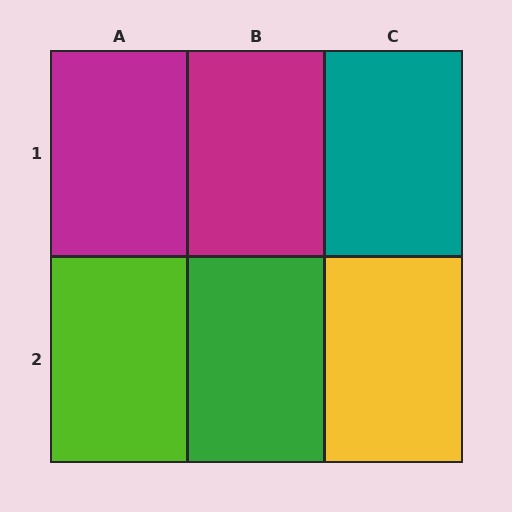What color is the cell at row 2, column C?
Yellow.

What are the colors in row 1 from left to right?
Magenta, magenta, teal.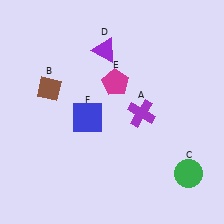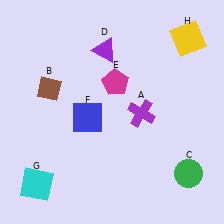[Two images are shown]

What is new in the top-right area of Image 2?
A yellow square (H) was added in the top-right area of Image 2.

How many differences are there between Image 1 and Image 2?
There are 2 differences between the two images.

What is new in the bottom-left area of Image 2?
A cyan square (G) was added in the bottom-left area of Image 2.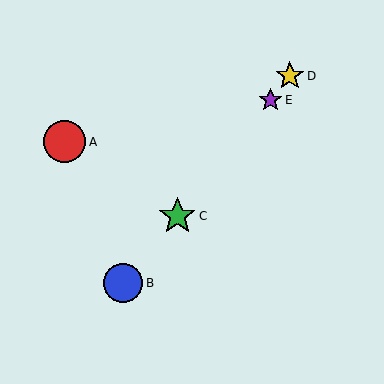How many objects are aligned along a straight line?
4 objects (B, C, D, E) are aligned along a straight line.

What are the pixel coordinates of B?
Object B is at (123, 283).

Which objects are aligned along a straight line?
Objects B, C, D, E are aligned along a straight line.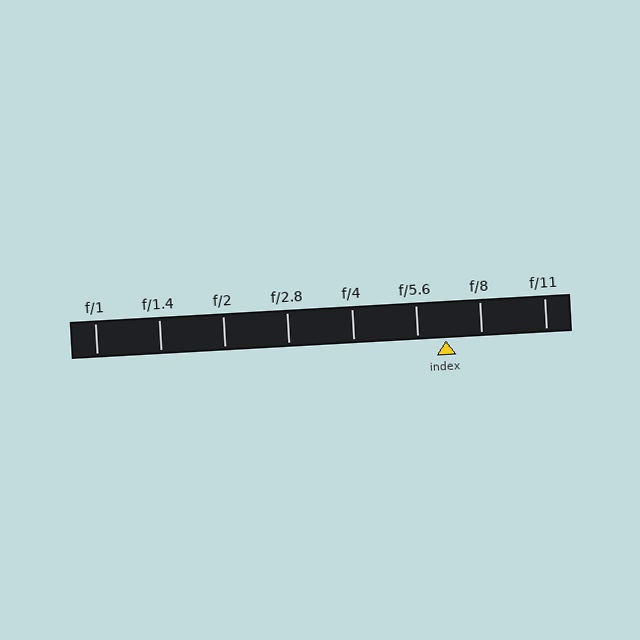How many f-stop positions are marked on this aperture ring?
There are 8 f-stop positions marked.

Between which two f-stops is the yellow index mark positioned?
The index mark is between f/5.6 and f/8.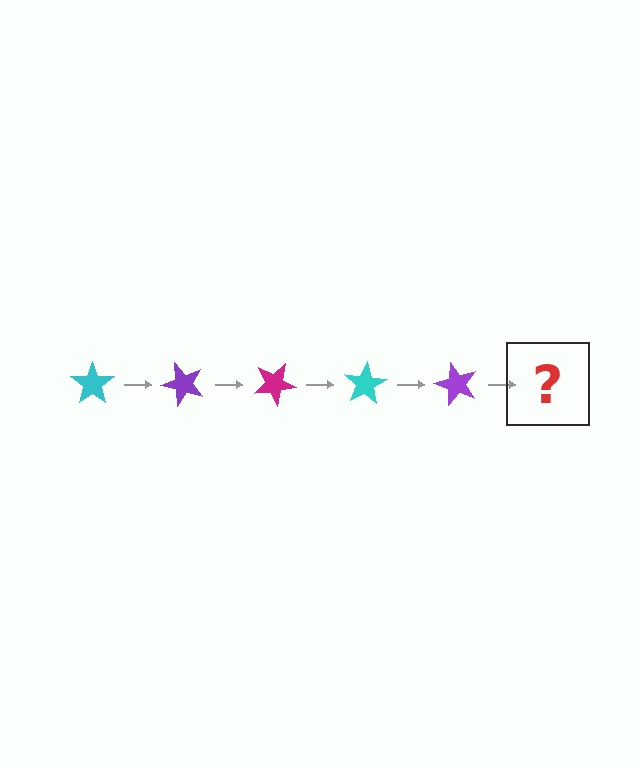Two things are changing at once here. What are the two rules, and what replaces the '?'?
The two rules are that it rotates 50 degrees each step and the color cycles through cyan, purple, and magenta. The '?' should be a magenta star, rotated 250 degrees from the start.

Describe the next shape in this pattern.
It should be a magenta star, rotated 250 degrees from the start.